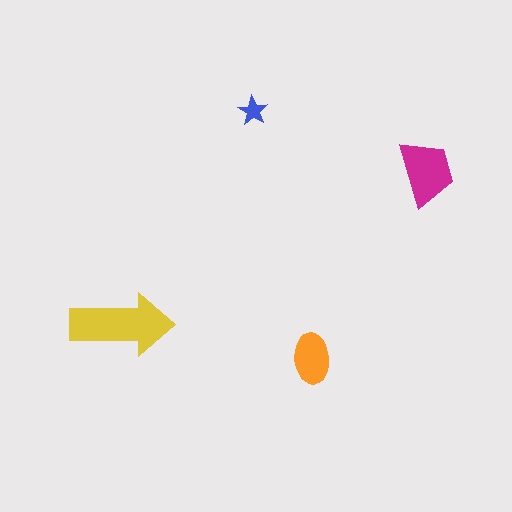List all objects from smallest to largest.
The blue star, the orange ellipse, the magenta trapezoid, the yellow arrow.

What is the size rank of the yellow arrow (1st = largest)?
1st.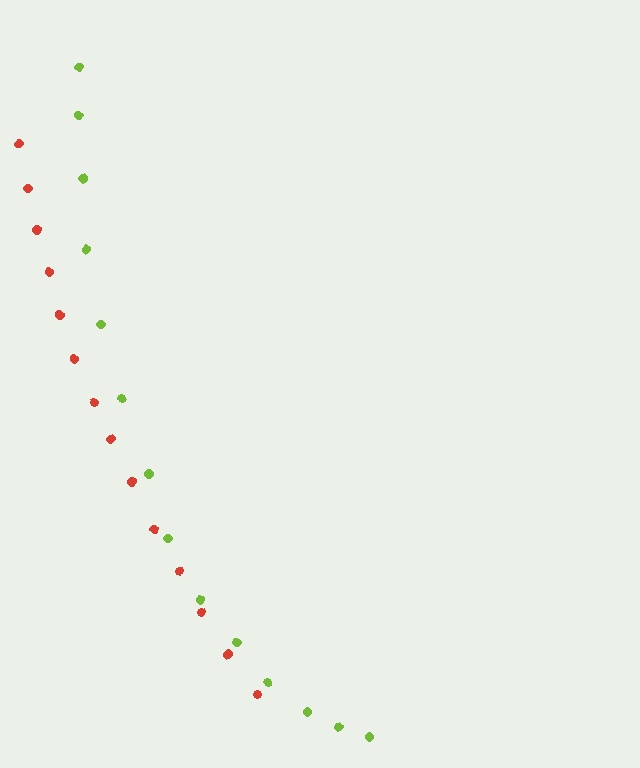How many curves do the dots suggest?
There are 2 distinct paths.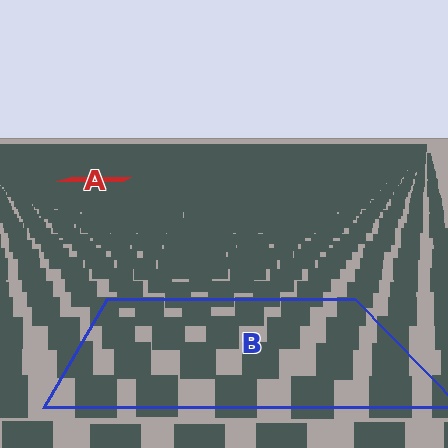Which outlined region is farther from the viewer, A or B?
Region A is farther from the viewer — the texture elements inside it appear smaller and more densely packed.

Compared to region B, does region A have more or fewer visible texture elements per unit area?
Region A has more texture elements per unit area — they are packed more densely because it is farther away.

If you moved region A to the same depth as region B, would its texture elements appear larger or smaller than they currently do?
They would appear larger. At a closer depth, the same texture elements are projected at a bigger on-screen size.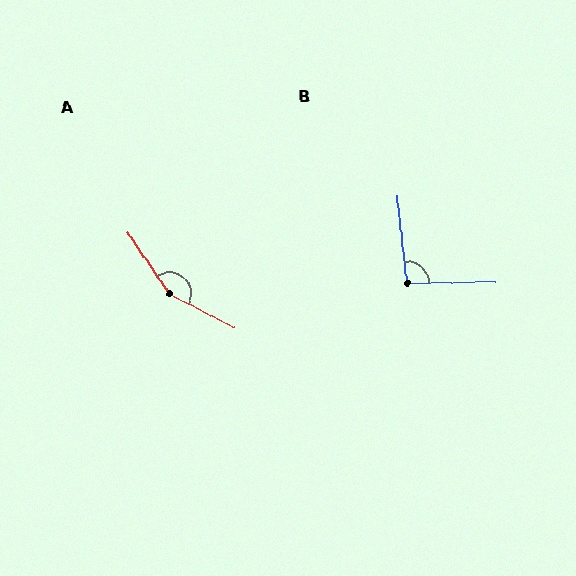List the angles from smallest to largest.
B (96°), A (151°).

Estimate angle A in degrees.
Approximately 151 degrees.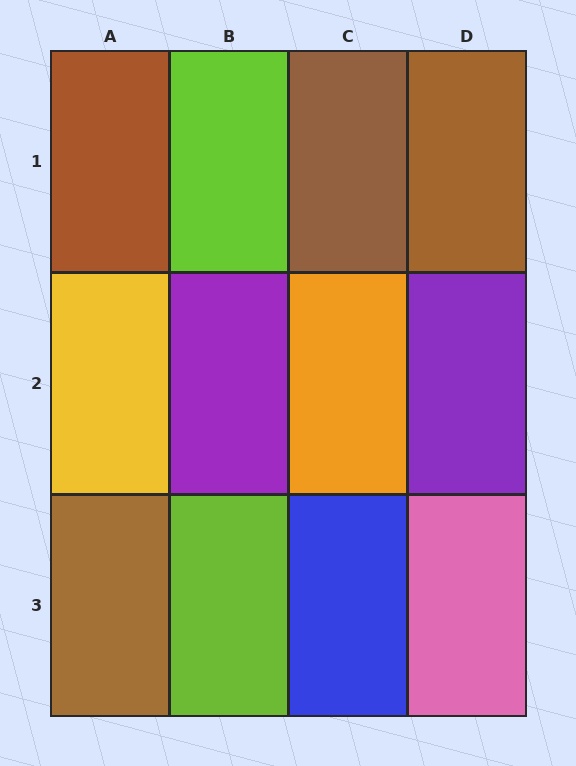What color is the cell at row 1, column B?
Lime.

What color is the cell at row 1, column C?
Brown.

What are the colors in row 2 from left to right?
Yellow, purple, orange, purple.